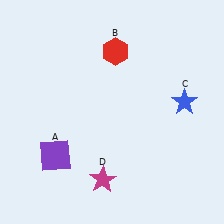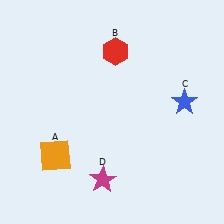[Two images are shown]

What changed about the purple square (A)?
In Image 1, A is purple. In Image 2, it changed to orange.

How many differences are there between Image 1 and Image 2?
There is 1 difference between the two images.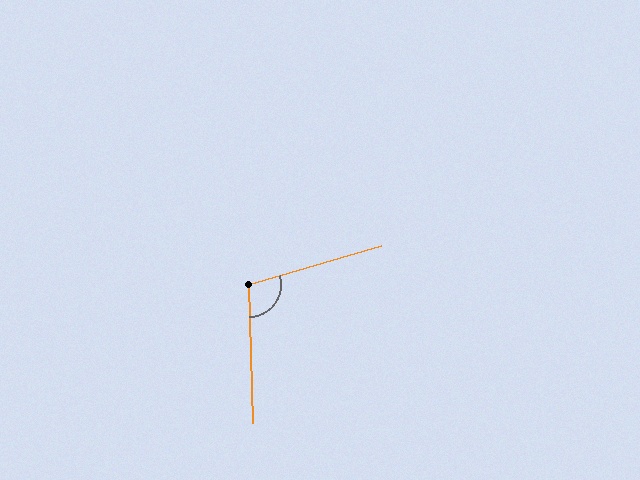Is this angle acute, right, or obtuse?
It is obtuse.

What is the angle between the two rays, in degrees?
Approximately 105 degrees.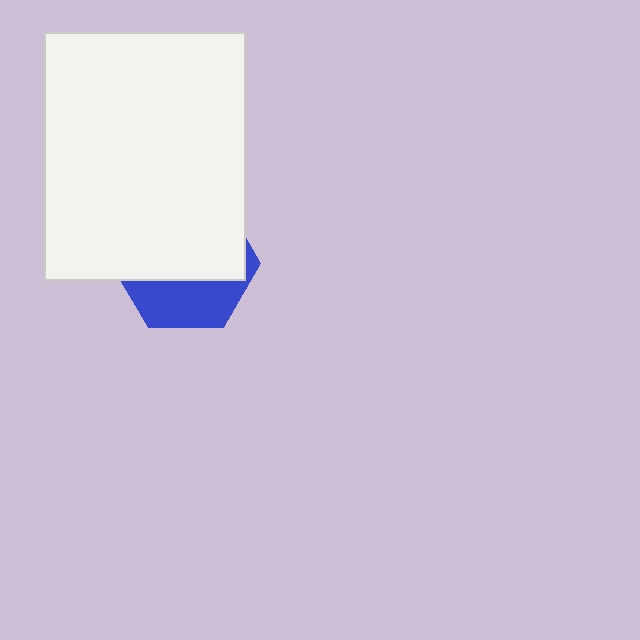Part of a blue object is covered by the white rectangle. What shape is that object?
It is a hexagon.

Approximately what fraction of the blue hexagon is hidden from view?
Roughly 65% of the blue hexagon is hidden behind the white rectangle.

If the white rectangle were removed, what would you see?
You would see the complete blue hexagon.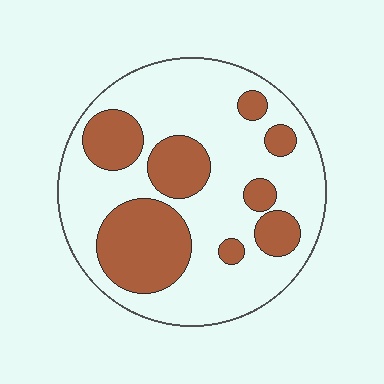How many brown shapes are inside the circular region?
8.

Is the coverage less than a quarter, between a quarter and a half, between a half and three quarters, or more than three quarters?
Between a quarter and a half.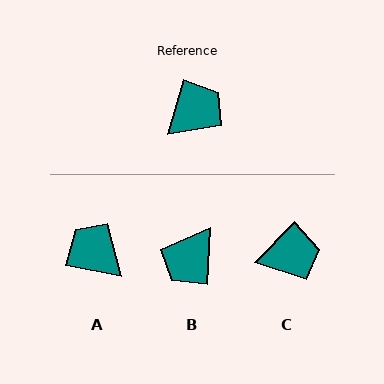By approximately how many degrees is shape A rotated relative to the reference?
Approximately 95 degrees counter-clockwise.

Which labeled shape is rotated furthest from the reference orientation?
B, about 166 degrees away.